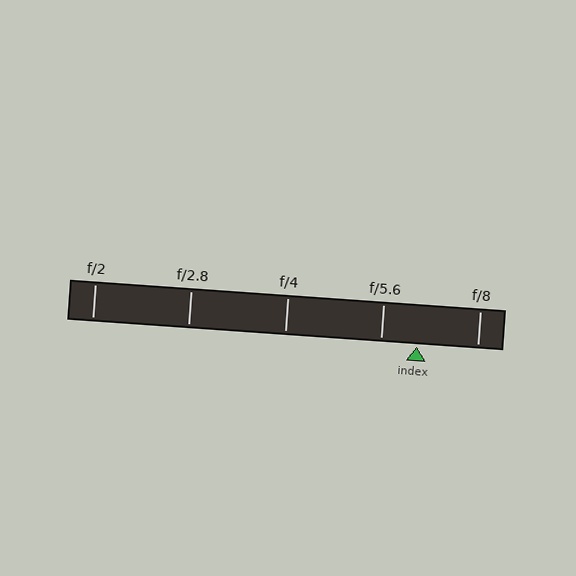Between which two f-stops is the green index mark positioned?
The index mark is between f/5.6 and f/8.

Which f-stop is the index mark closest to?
The index mark is closest to f/5.6.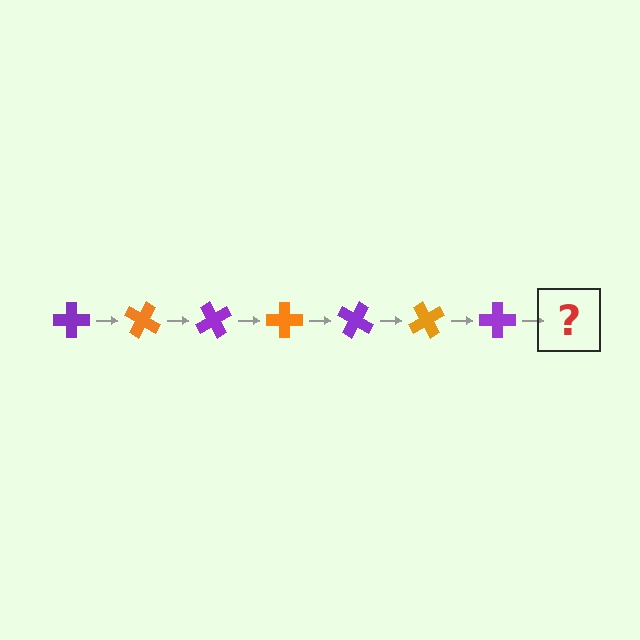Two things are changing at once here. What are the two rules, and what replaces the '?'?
The two rules are that it rotates 30 degrees each step and the color cycles through purple and orange. The '?' should be an orange cross, rotated 210 degrees from the start.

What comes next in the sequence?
The next element should be an orange cross, rotated 210 degrees from the start.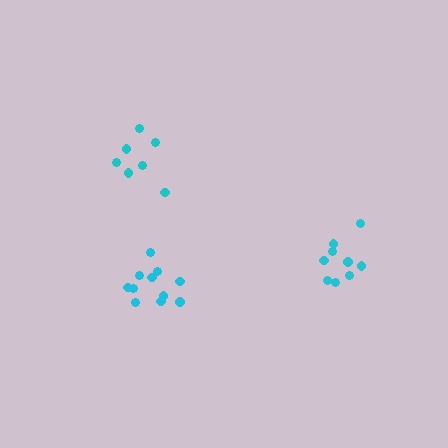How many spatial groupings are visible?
There are 3 spatial groupings.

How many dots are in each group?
Group 1: 7 dots, Group 2: 9 dots, Group 3: 11 dots (27 total).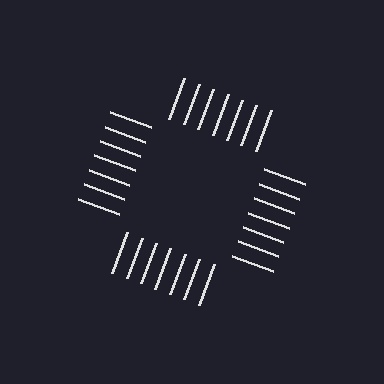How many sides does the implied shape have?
4 sides — the line-ends trace a square.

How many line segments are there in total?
28 — 7 along each of the 4 edges.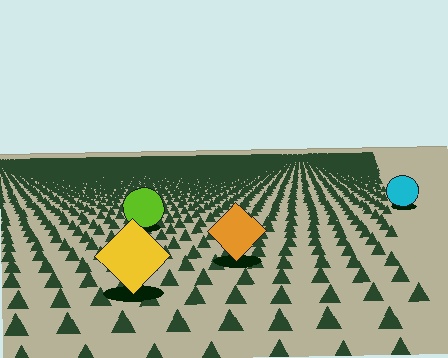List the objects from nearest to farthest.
From nearest to farthest: the yellow diamond, the orange diamond, the lime circle, the cyan circle.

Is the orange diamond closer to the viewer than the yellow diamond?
No. The yellow diamond is closer — you can tell from the texture gradient: the ground texture is coarser near it.